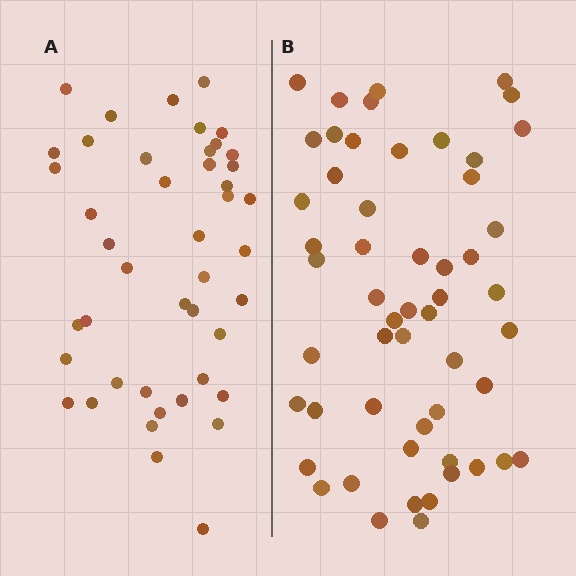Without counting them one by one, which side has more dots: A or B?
Region B (the right region) has more dots.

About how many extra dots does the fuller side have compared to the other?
Region B has roughly 10 or so more dots than region A.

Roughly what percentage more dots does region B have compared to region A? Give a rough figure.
About 25% more.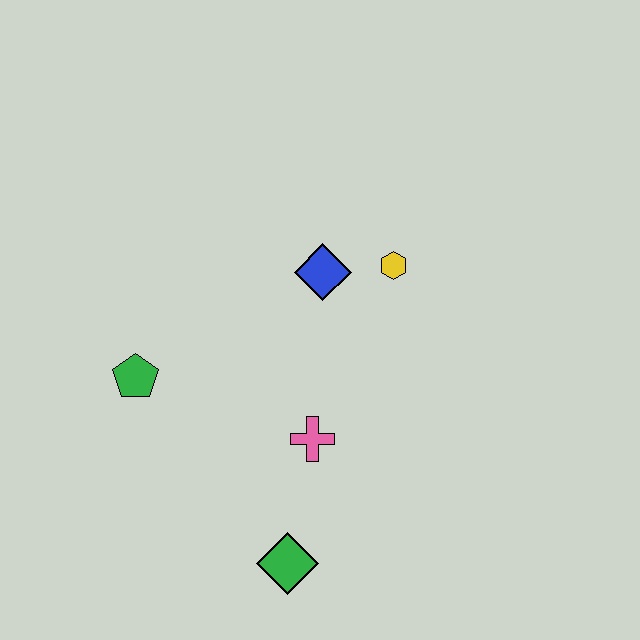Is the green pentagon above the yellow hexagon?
No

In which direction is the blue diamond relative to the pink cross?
The blue diamond is above the pink cross.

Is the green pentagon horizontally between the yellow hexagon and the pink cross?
No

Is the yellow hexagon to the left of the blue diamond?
No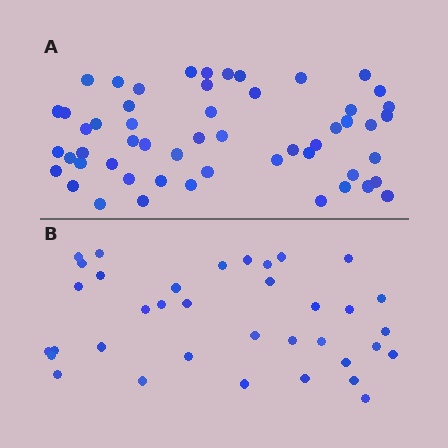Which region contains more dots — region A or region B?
Region A (the top region) has more dots.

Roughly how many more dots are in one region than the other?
Region A has approximately 20 more dots than region B.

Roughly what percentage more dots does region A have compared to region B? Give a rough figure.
About 50% more.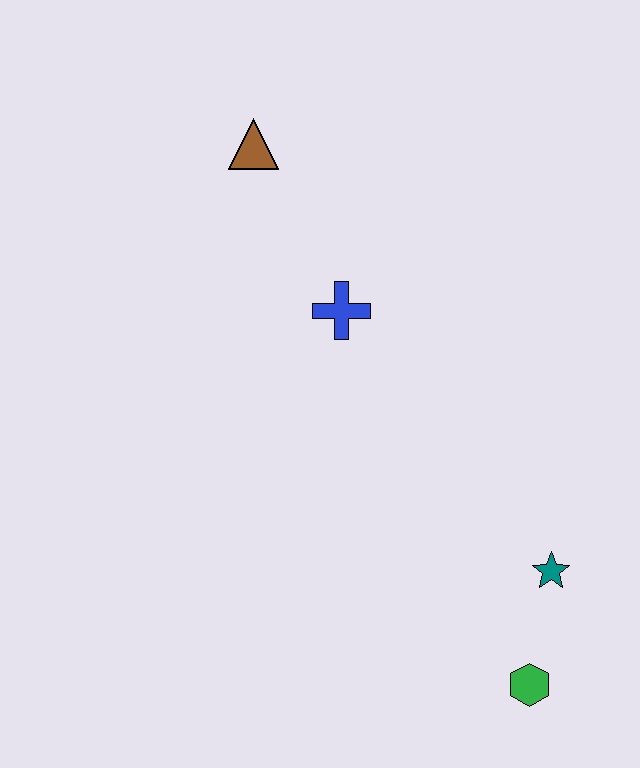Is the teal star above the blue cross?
No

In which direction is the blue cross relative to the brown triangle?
The blue cross is below the brown triangle.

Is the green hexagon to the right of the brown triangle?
Yes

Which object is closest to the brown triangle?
The blue cross is closest to the brown triangle.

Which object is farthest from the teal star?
The brown triangle is farthest from the teal star.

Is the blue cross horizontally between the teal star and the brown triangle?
Yes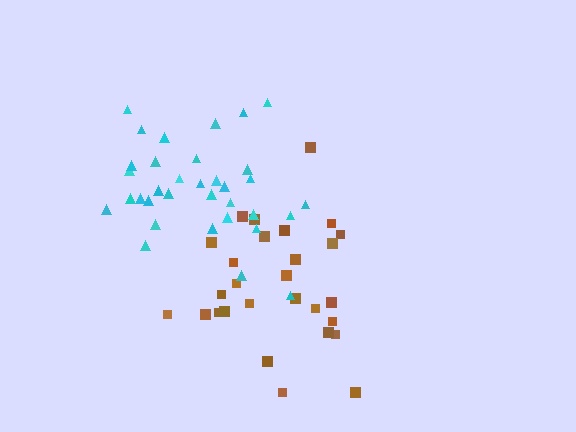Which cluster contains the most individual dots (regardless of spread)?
Cyan (34).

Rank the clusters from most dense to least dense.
cyan, brown.